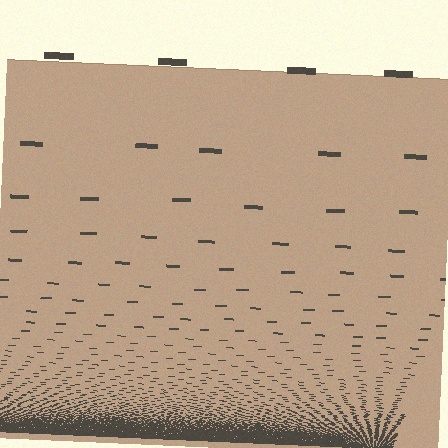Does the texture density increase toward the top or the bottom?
Density increases toward the bottom.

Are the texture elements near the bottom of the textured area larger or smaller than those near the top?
Smaller. The gradient is inverted — elements near the bottom are smaller and denser.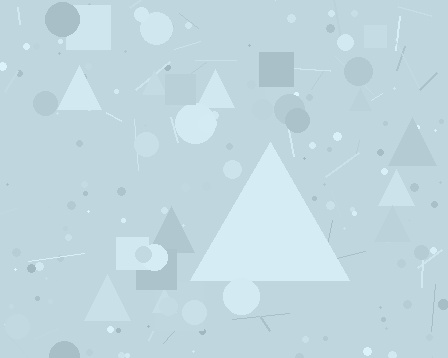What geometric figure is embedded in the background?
A triangle is embedded in the background.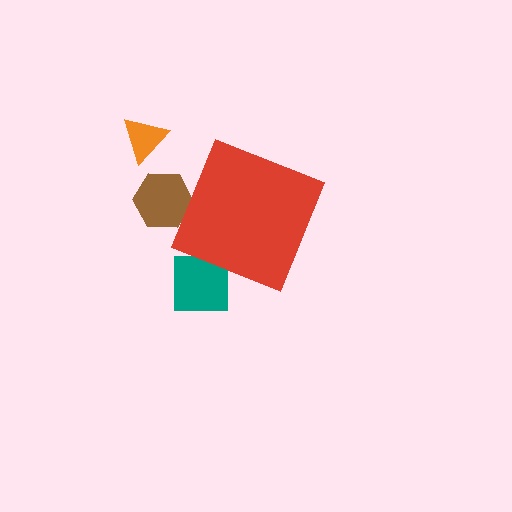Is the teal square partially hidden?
Yes, the teal square is partially hidden behind the red diamond.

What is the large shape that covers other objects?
A red diamond.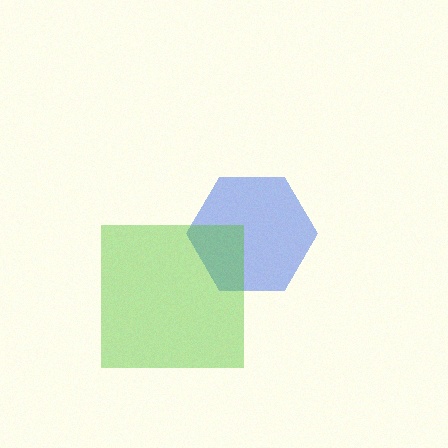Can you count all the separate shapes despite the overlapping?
Yes, there are 2 separate shapes.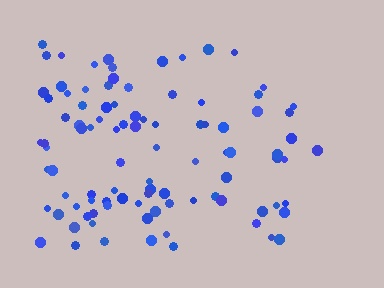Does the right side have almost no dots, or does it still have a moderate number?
Still a moderate number, just noticeably fewer than the left.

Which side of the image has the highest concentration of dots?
The left.